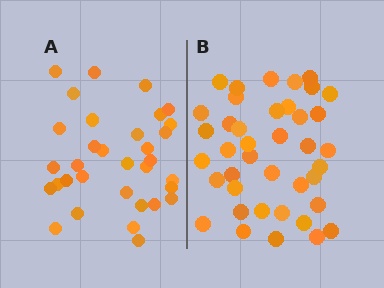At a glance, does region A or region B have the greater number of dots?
Region B (the right region) has more dots.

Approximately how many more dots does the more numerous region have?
Region B has roughly 8 or so more dots than region A.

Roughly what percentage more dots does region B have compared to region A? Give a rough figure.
About 20% more.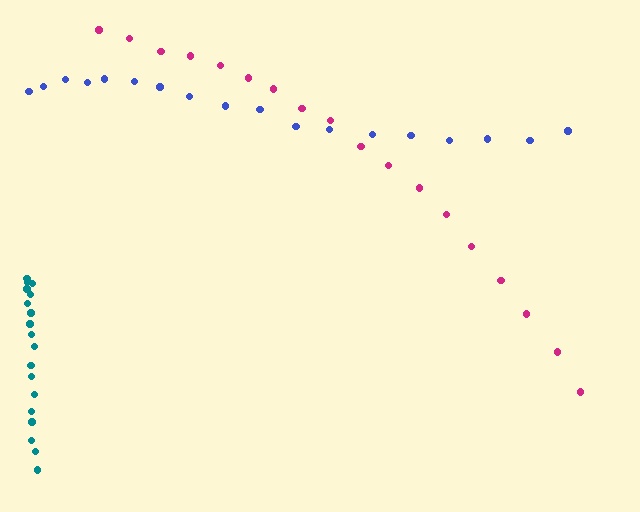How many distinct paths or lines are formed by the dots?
There are 3 distinct paths.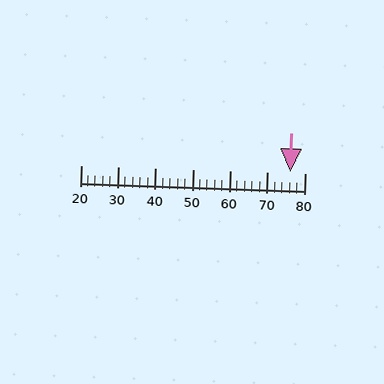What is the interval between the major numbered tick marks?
The major tick marks are spaced 10 units apart.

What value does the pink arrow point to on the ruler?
The pink arrow points to approximately 76.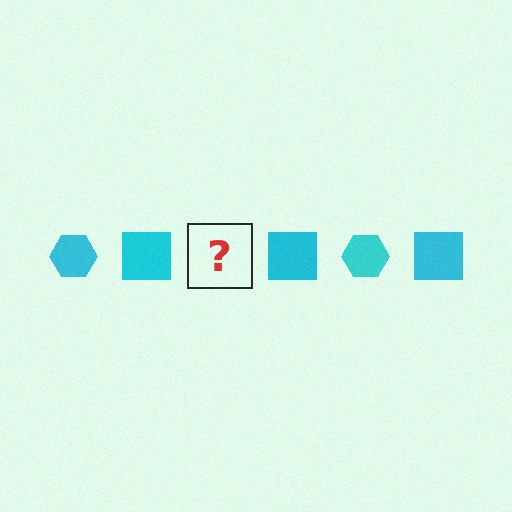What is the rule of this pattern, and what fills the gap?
The rule is that the pattern cycles through hexagon, square shapes in cyan. The gap should be filled with a cyan hexagon.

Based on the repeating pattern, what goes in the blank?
The blank should be a cyan hexagon.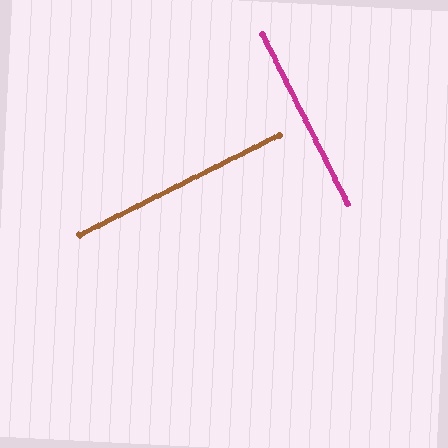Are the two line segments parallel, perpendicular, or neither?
Perpendicular — they meet at approximately 90°.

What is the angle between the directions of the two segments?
Approximately 90 degrees.